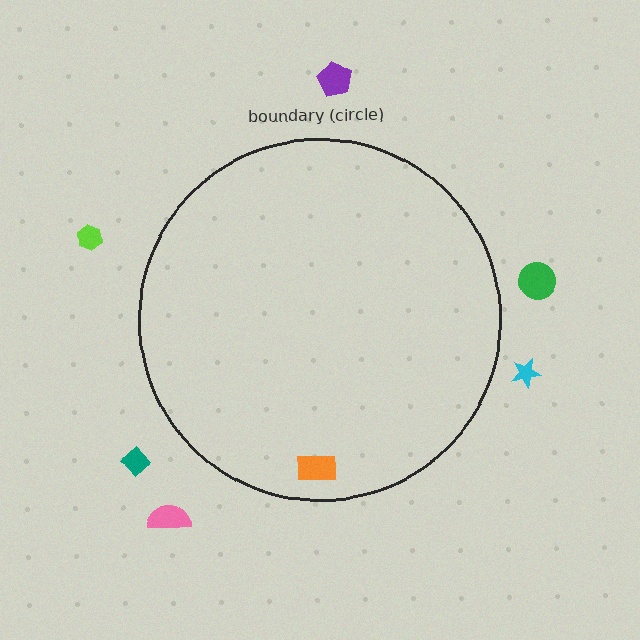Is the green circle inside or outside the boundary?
Outside.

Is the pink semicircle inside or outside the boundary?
Outside.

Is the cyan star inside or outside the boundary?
Outside.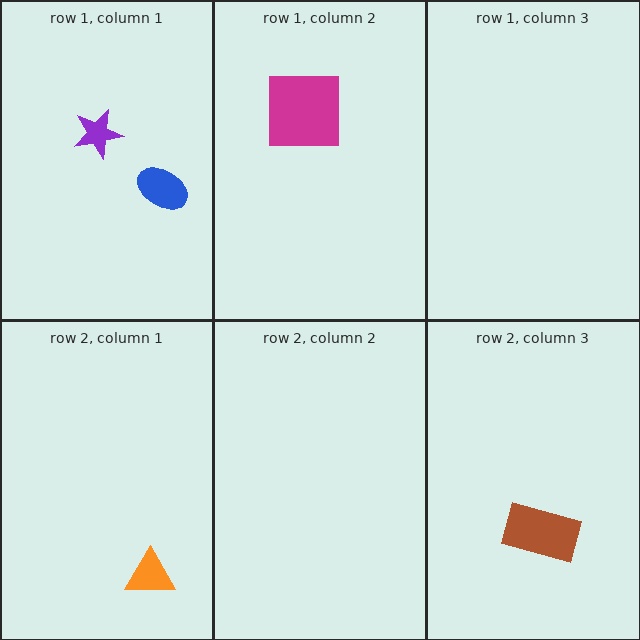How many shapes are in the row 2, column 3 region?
1.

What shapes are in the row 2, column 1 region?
The orange triangle.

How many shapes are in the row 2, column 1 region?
1.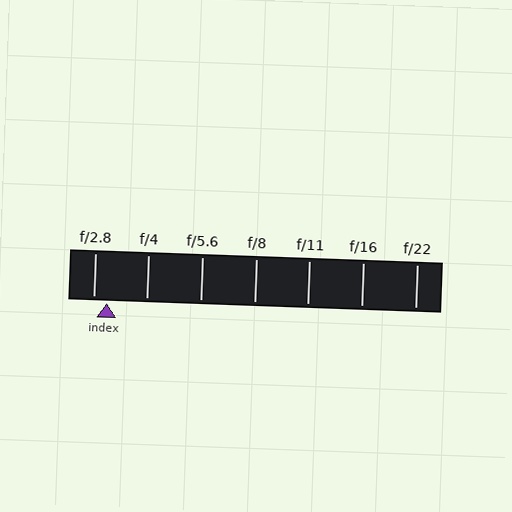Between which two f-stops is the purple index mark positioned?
The index mark is between f/2.8 and f/4.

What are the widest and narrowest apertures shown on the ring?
The widest aperture shown is f/2.8 and the narrowest is f/22.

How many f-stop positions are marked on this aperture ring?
There are 7 f-stop positions marked.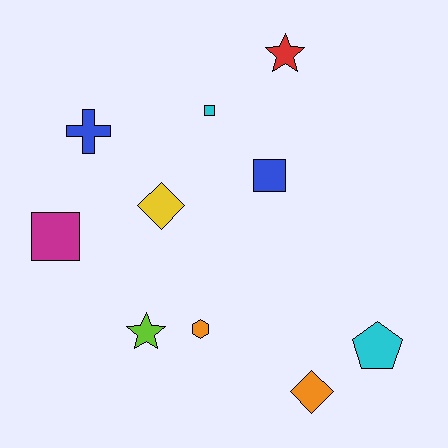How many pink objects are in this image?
There are no pink objects.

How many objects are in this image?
There are 10 objects.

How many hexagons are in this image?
There is 1 hexagon.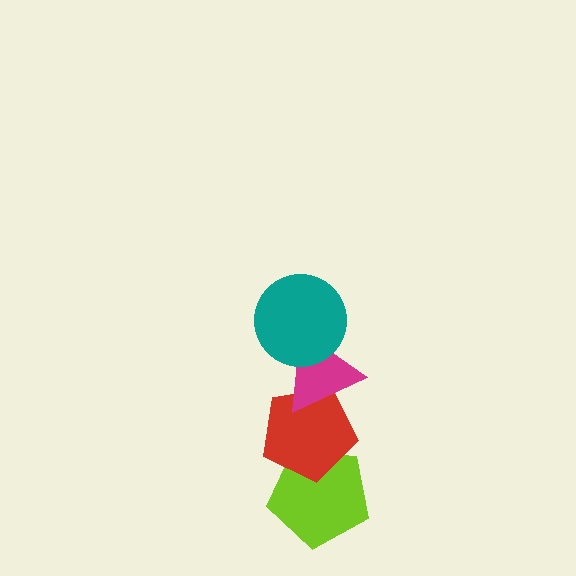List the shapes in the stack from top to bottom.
From top to bottom: the teal circle, the magenta triangle, the red pentagon, the lime pentagon.